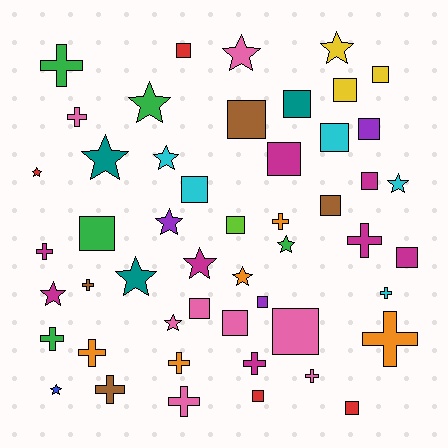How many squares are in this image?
There are 20 squares.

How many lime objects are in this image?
There is 1 lime object.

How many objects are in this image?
There are 50 objects.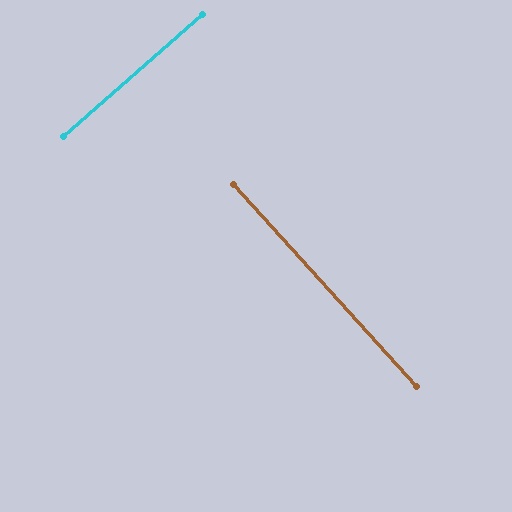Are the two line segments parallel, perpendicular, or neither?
Perpendicular — they meet at approximately 89°.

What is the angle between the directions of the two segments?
Approximately 89 degrees.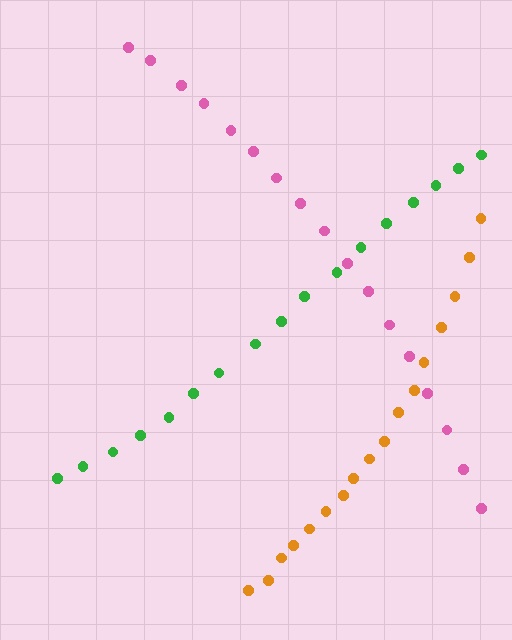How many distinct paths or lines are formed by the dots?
There are 3 distinct paths.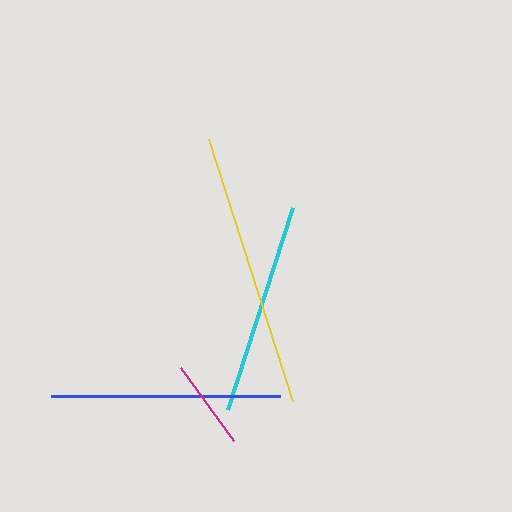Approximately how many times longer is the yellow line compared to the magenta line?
The yellow line is approximately 3.1 times the length of the magenta line.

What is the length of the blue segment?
The blue segment is approximately 229 pixels long.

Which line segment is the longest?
The yellow line is the longest at approximately 275 pixels.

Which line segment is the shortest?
The magenta line is the shortest at approximately 90 pixels.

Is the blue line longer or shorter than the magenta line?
The blue line is longer than the magenta line.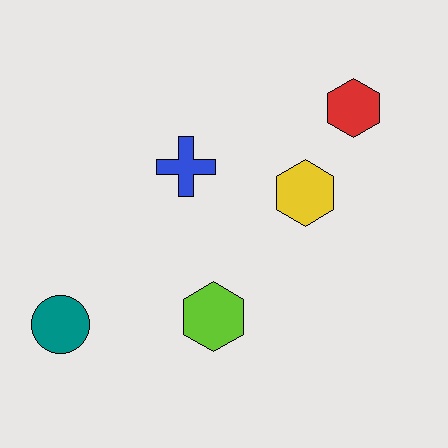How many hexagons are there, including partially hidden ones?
There are 3 hexagons.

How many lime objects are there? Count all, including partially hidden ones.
There is 1 lime object.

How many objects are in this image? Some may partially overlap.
There are 5 objects.